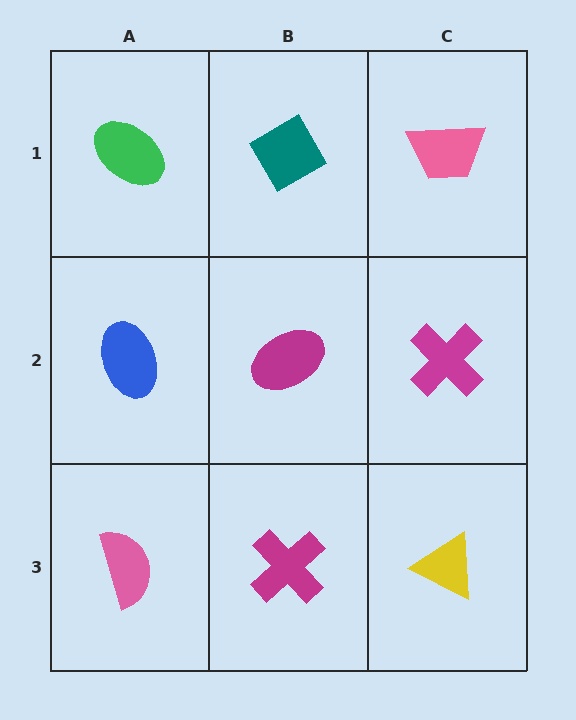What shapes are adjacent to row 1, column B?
A magenta ellipse (row 2, column B), a green ellipse (row 1, column A), a pink trapezoid (row 1, column C).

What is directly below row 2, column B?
A magenta cross.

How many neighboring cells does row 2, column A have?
3.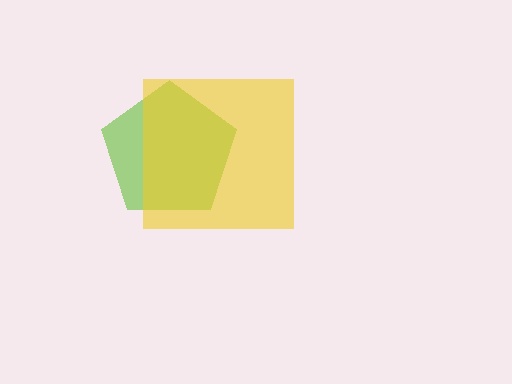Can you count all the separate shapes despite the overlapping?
Yes, there are 2 separate shapes.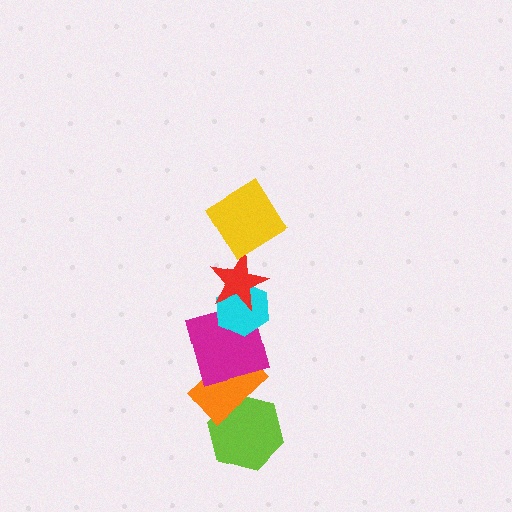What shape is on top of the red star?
The yellow diamond is on top of the red star.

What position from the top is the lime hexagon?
The lime hexagon is 6th from the top.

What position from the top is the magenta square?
The magenta square is 4th from the top.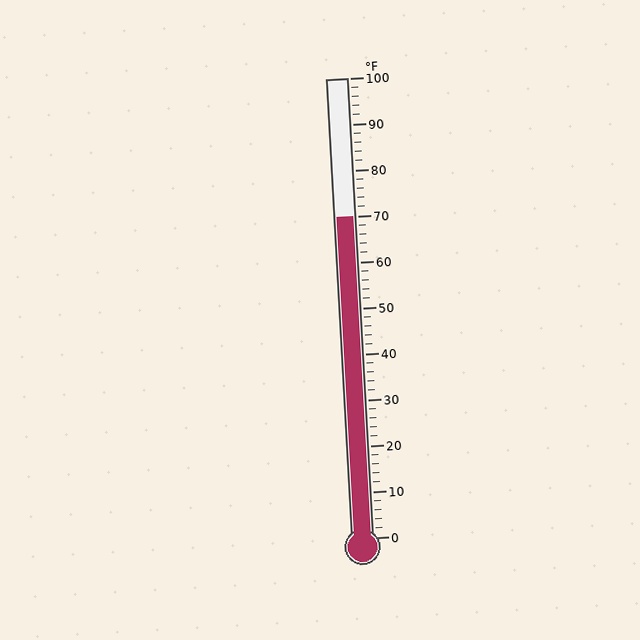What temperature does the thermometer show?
The thermometer shows approximately 70°F.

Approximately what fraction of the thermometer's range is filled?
The thermometer is filled to approximately 70% of its range.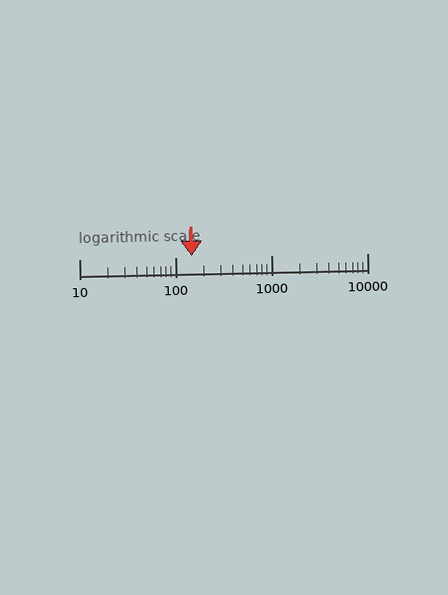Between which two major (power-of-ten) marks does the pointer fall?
The pointer is between 100 and 1000.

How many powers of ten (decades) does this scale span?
The scale spans 3 decades, from 10 to 10000.